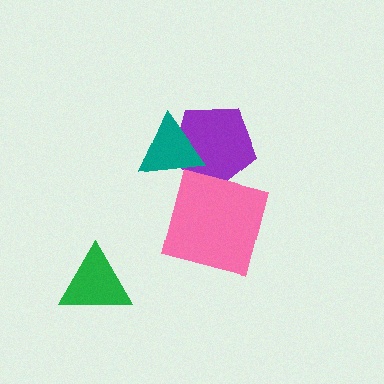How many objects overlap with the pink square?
1 object overlaps with the pink square.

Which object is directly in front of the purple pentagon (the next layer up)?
The teal triangle is directly in front of the purple pentagon.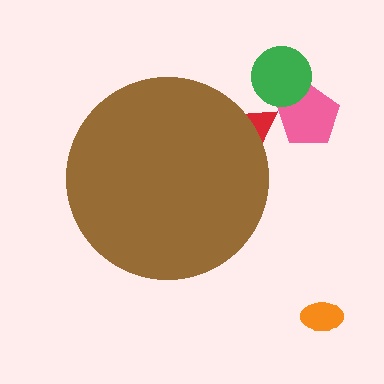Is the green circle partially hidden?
No, the green circle is fully visible.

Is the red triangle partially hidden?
Yes, the red triangle is partially hidden behind the brown circle.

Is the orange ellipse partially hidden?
No, the orange ellipse is fully visible.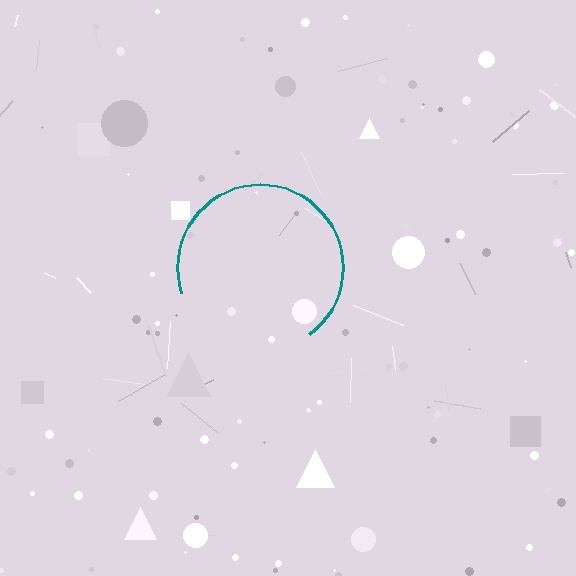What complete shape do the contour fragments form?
The contour fragments form a circle.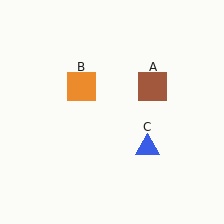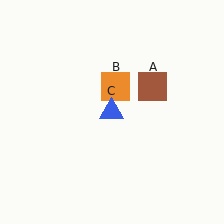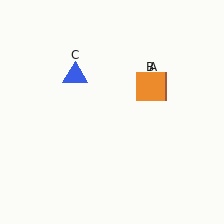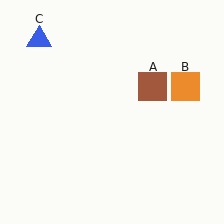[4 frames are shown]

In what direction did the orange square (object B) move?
The orange square (object B) moved right.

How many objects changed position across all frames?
2 objects changed position: orange square (object B), blue triangle (object C).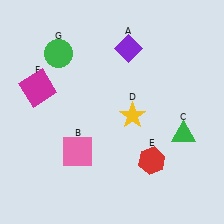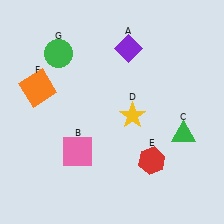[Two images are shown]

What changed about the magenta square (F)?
In Image 1, F is magenta. In Image 2, it changed to orange.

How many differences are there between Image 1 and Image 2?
There is 1 difference between the two images.